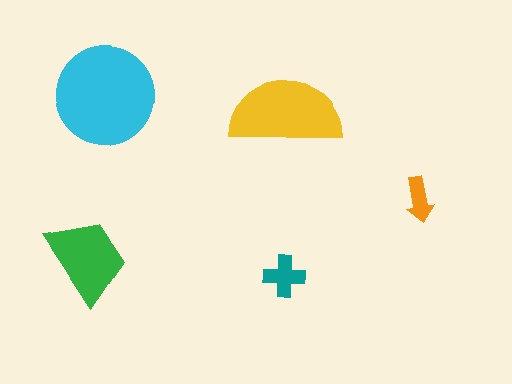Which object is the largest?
The cyan circle.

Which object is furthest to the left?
The green trapezoid is leftmost.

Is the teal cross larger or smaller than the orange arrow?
Larger.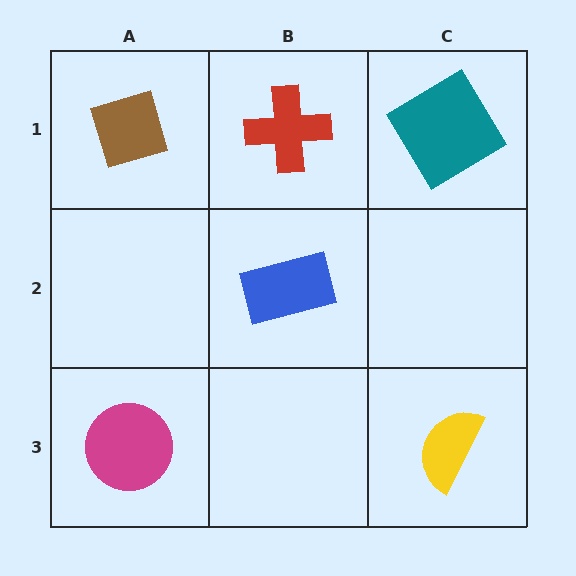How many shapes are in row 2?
1 shape.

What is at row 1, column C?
A teal diamond.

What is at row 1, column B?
A red cross.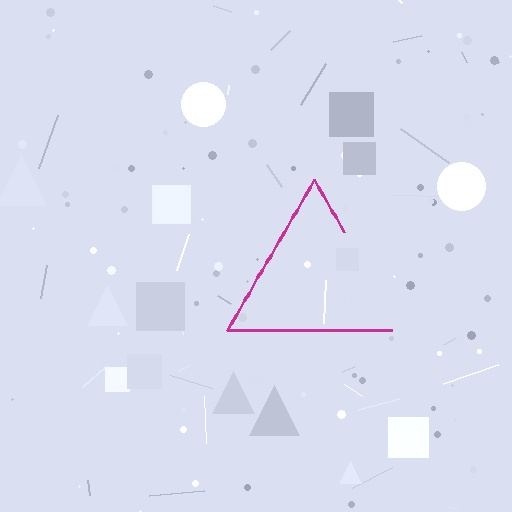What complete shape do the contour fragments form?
The contour fragments form a triangle.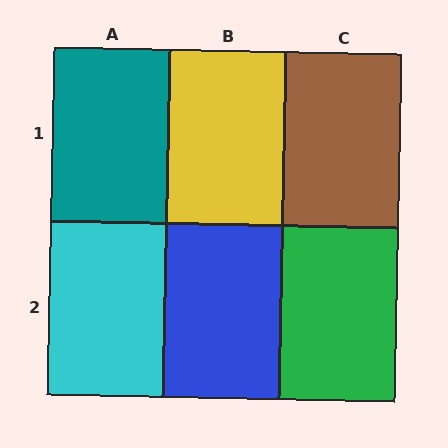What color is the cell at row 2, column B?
Blue.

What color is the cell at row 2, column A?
Cyan.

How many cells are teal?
1 cell is teal.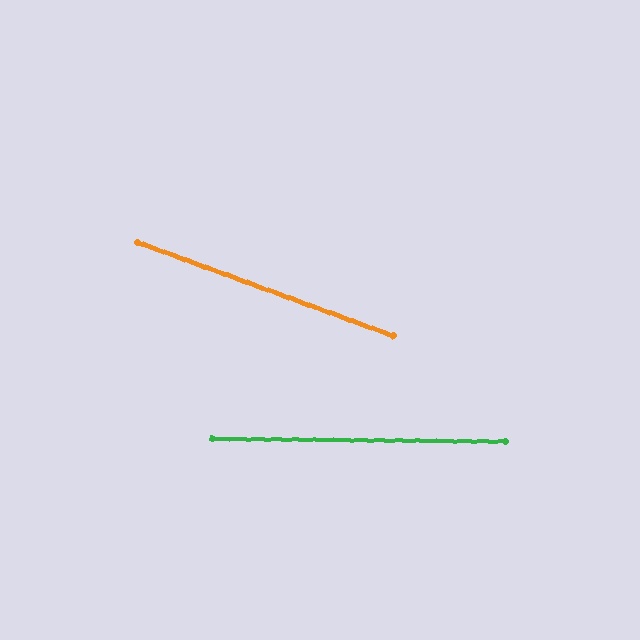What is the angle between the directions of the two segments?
Approximately 19 degrees.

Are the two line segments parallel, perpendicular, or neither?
Neither parallel nor perpendicular — they differ by about 19°.